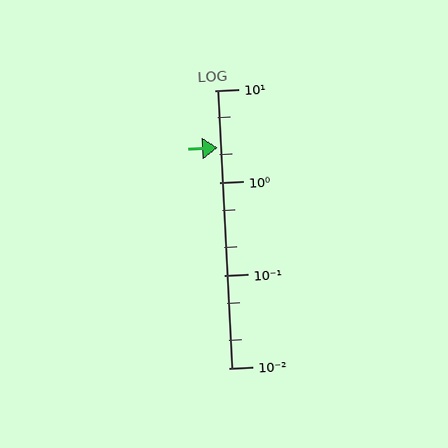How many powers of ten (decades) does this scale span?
The scale spans 3 decades, from 0.01 to 10.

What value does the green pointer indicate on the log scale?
The pointer indicates approximately 2.4.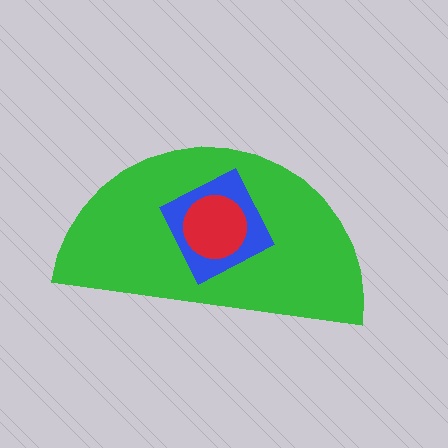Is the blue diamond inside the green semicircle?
Yes.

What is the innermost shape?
The red circle.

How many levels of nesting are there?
3.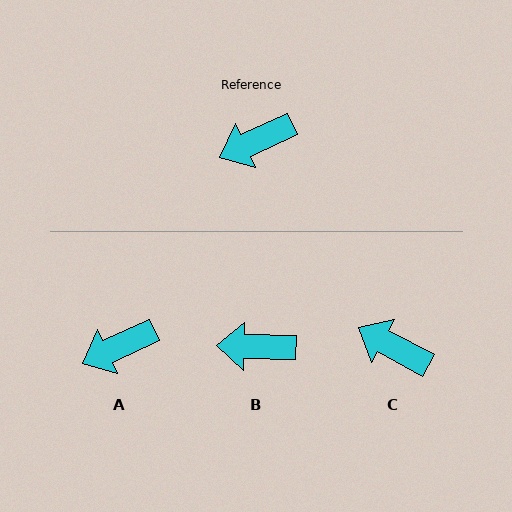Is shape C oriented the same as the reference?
No, it is off by about 53 degrees.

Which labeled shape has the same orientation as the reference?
A.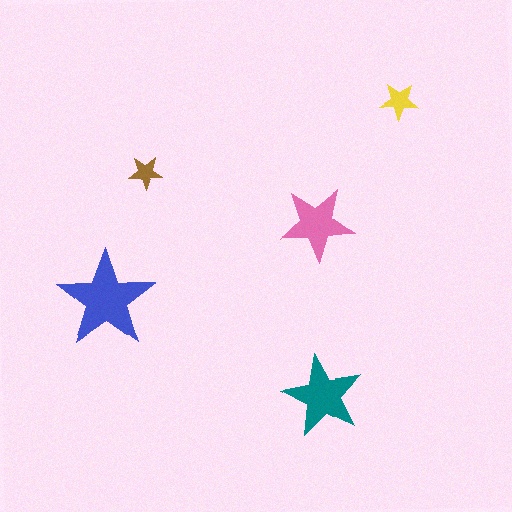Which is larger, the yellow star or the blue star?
The blue one.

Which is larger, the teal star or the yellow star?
The teal one.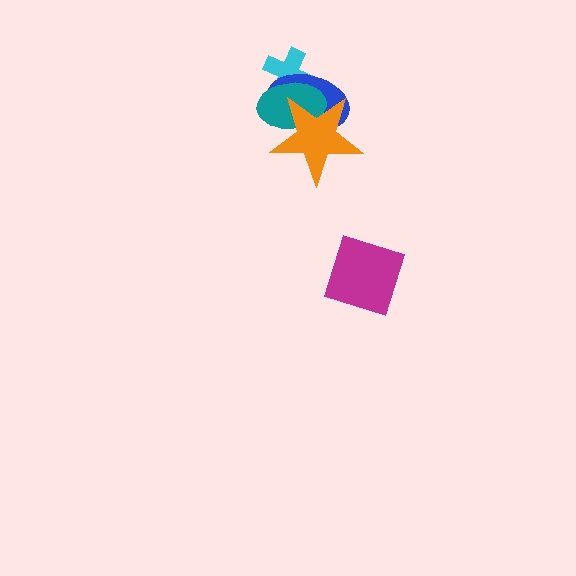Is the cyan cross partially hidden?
Yes, it is partially covered by another shape.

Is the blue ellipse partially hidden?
Yes, it is partially covered by another shape.